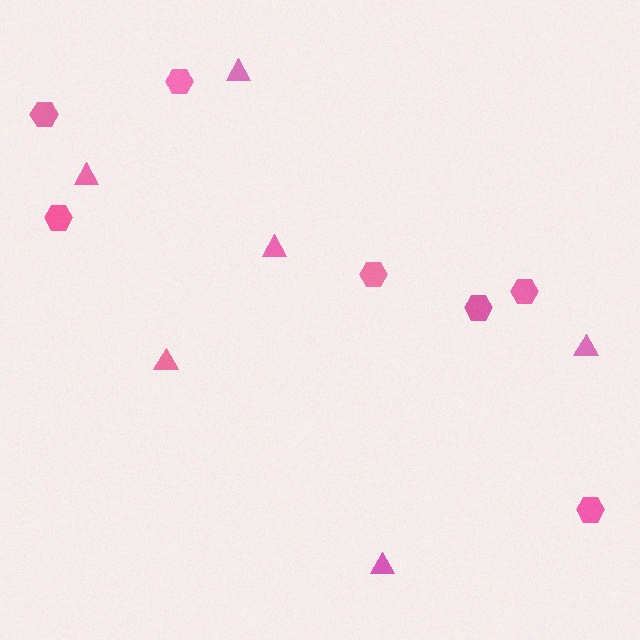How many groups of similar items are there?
There are 2 groups: one group of triangles (6) and one group of hexagons (7).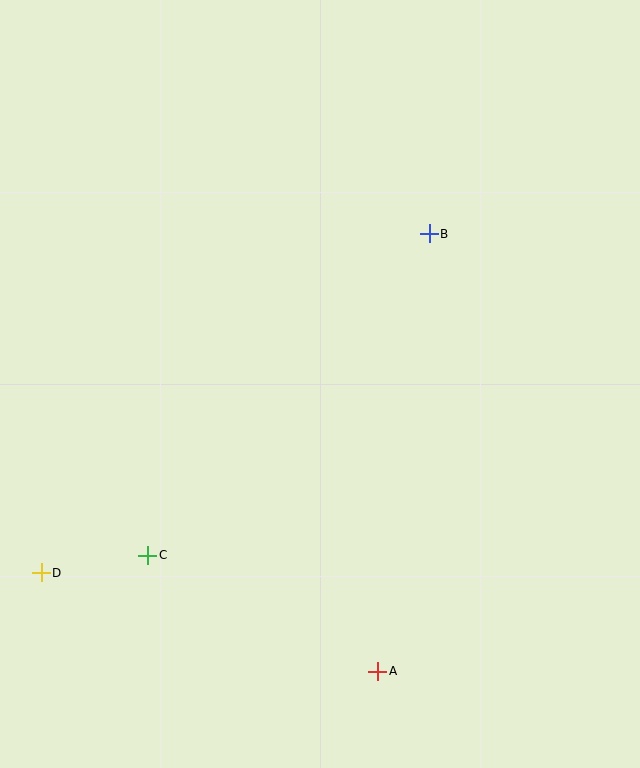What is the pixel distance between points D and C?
The distance between D and C is 108 pixels.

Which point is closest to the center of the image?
Point B at (429, 234) is closest to the center.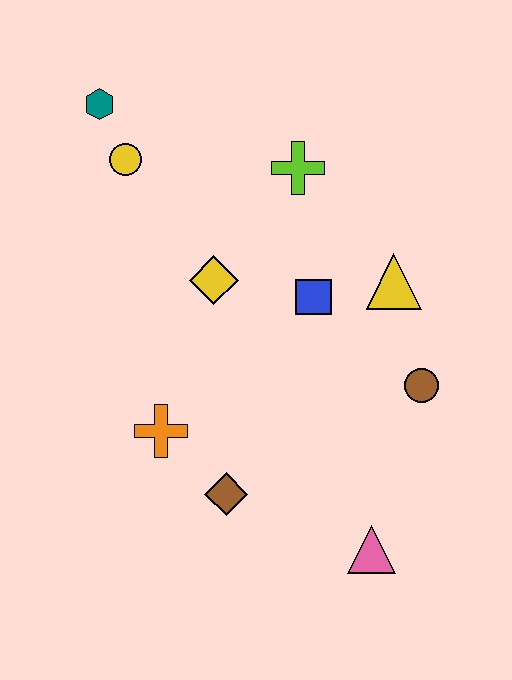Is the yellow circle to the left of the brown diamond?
Yes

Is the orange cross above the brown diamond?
Yes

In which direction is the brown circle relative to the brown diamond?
The brown circle is to the right of the brown diamond.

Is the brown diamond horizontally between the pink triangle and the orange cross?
Yes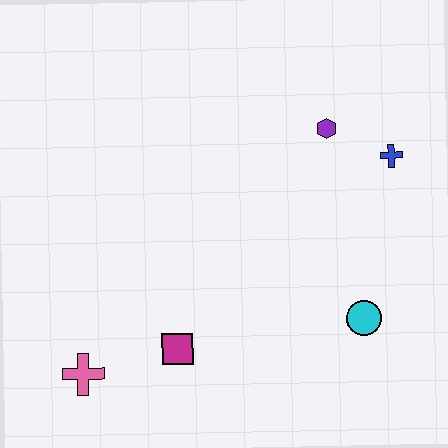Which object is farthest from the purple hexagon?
The pink cross is farthest from the purple hexagon.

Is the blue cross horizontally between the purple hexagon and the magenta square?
No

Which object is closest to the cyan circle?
The blue cross is closest to the cyan circle.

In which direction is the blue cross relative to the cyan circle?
The blue cross is above the cyan circle.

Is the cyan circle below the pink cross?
No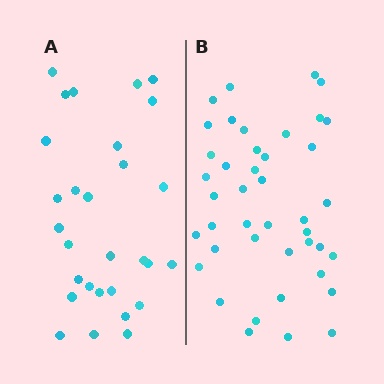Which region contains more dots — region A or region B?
Region B (the right region) has more dots.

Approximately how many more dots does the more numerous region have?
Region B has approximately 15 more dots than region A.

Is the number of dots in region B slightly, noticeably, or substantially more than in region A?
Region B has noticeably more, but not dramatically so. The ratio is roughly 1.4 to 1.